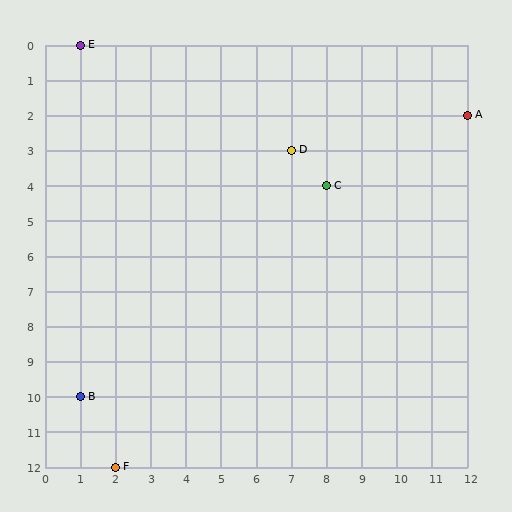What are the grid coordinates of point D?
Point D is at grid coordinates (7, 3).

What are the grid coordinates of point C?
Point C is at grid coordinates (8, 4).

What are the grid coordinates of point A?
Point A is at grid coordinates (12, 2).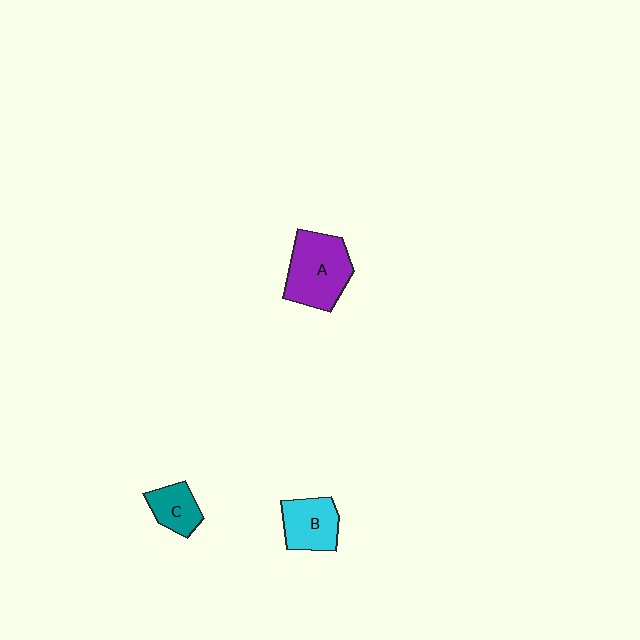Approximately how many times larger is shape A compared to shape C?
Approximately 2.0 times.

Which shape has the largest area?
Shape A (purple).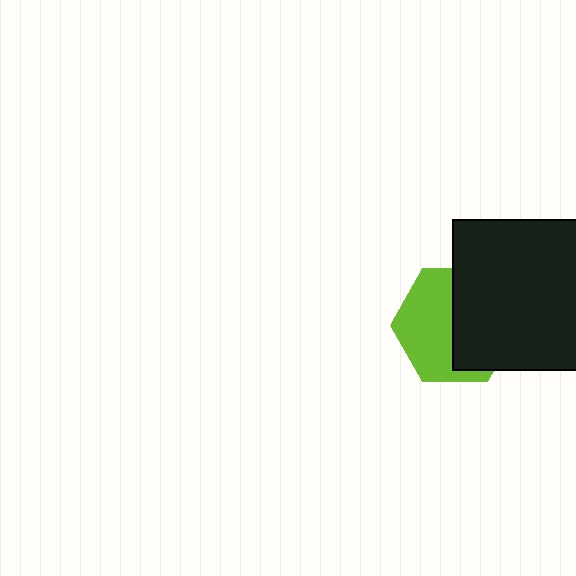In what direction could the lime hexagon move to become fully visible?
The lime hexagon could move left. That would shift it out from behind the black square entirely.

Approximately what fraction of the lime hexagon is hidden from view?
Roughly 50% of the lime hexagon is hidden behind the black square.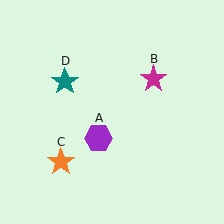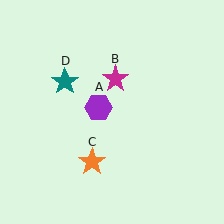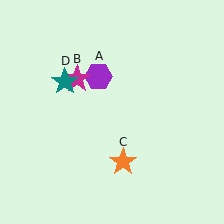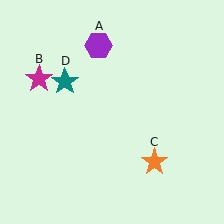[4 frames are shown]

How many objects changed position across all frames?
3 objects changed position: purple hexagon (object A), magenta star (object B), orange star (object C).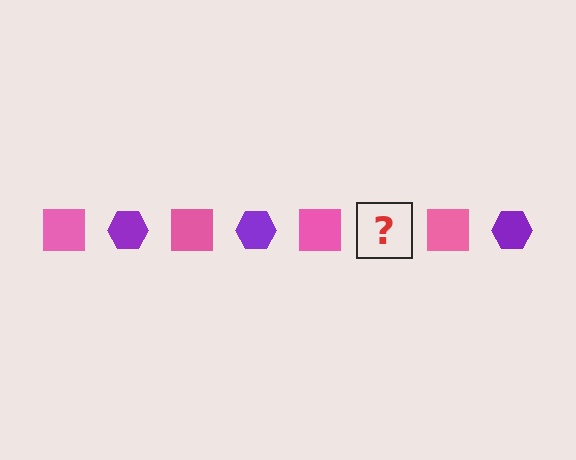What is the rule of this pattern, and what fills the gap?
The rule is that the pattern alternates between pink square and purple hexagon. The gap should be filled with a purple hexagon.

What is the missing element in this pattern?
The missing element is a purple hexagon.